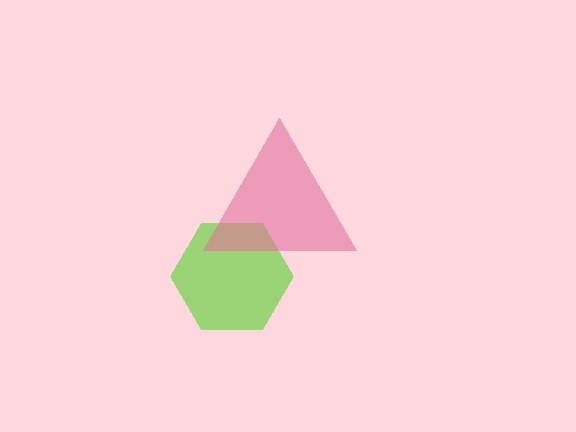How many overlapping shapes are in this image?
There are 2 overlapping shapes in the image.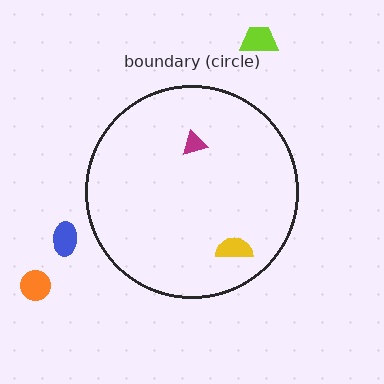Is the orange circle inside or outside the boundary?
Outside.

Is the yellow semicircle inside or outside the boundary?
Inside.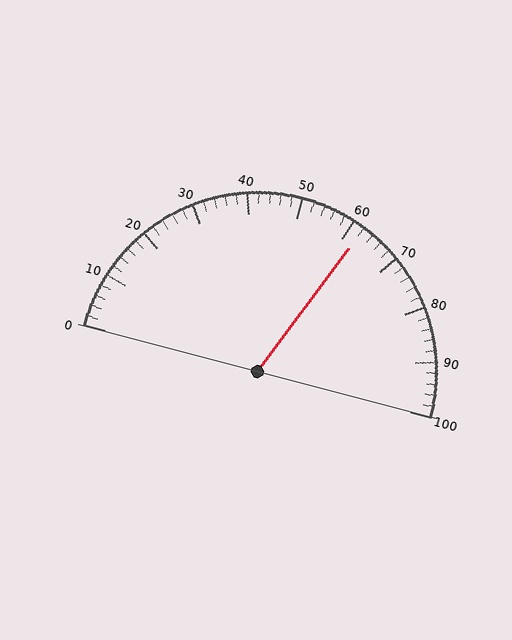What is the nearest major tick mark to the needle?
The nearest major tick mark is 60.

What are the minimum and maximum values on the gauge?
The gauge ranges from 0 to 100.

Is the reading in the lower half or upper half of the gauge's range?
The reading is in the upper half of the range (0 to 100).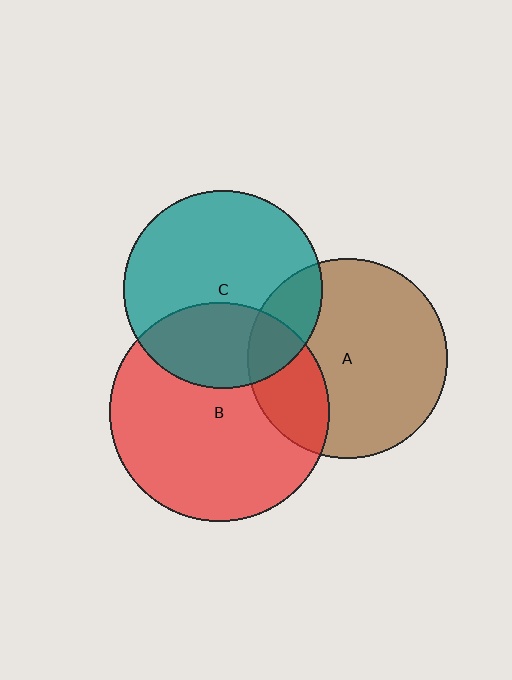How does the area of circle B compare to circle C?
Approximately 1.2 times.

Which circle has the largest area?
Circle B (red).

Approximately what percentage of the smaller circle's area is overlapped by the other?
Approximately 25%.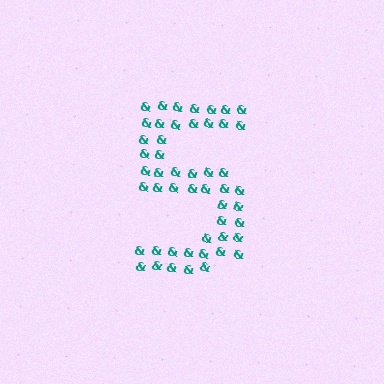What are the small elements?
The small elements are ampersands.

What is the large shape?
The large shape is the digit 5.